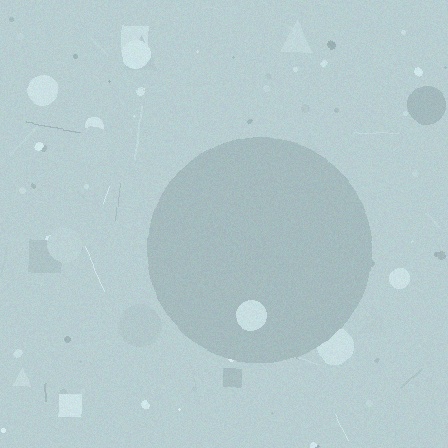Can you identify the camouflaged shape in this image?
The camouflaged shape is a circle.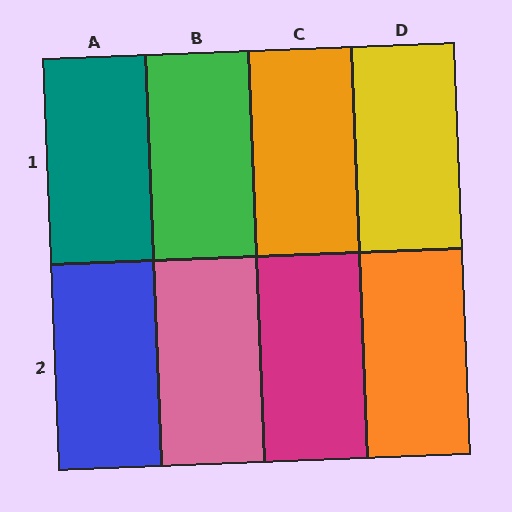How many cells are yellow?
1 cell is yellow.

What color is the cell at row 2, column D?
Orange.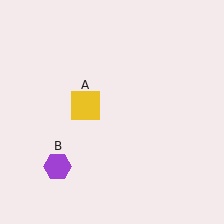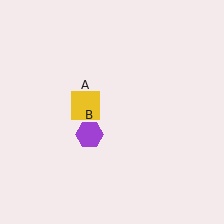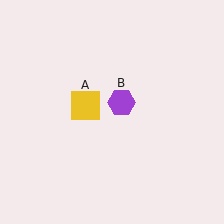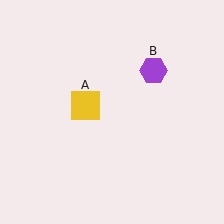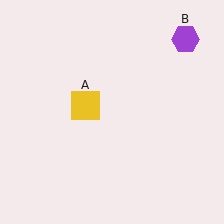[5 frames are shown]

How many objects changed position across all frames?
1 object changed position: purple hexagon (object B).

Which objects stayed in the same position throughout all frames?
Yellow square (object A) remained stationary.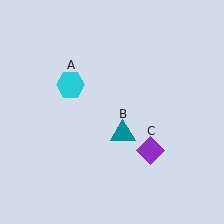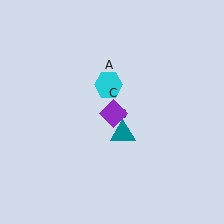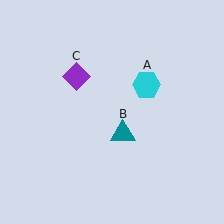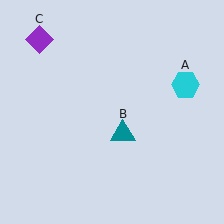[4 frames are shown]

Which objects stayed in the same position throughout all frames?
Teal triangle (object B) remained stationary.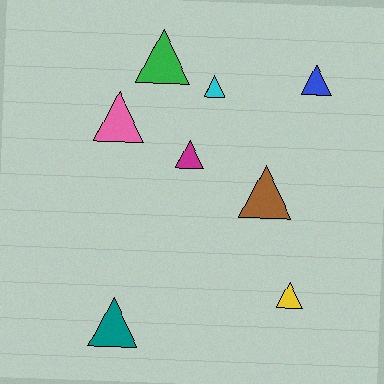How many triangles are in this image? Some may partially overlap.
There are 8 triangles.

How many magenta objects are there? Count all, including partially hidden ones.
There is 1 magenta object.